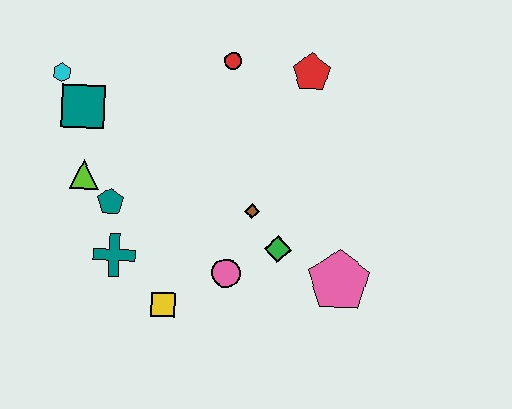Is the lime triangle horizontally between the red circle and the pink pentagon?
No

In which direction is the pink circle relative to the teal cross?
The pink circle is to the right of the teal cross.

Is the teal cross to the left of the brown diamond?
Yes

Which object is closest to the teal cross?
The teal pentagon is closest to the teal cross.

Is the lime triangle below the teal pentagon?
No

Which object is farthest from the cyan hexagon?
The pink pentagon is farthest from the cyan hexagon.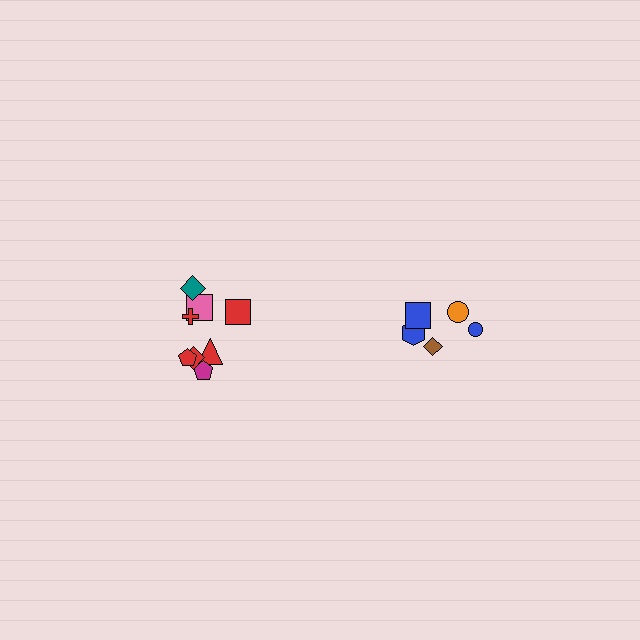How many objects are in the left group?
There are 8 objects.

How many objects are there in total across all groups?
There are 14 objects.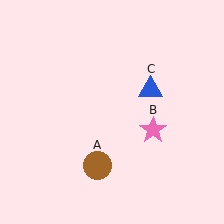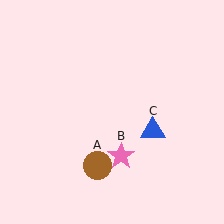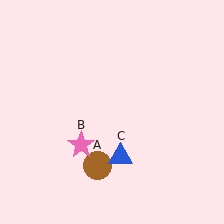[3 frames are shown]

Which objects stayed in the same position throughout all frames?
Brown circle (object A) remained stationary.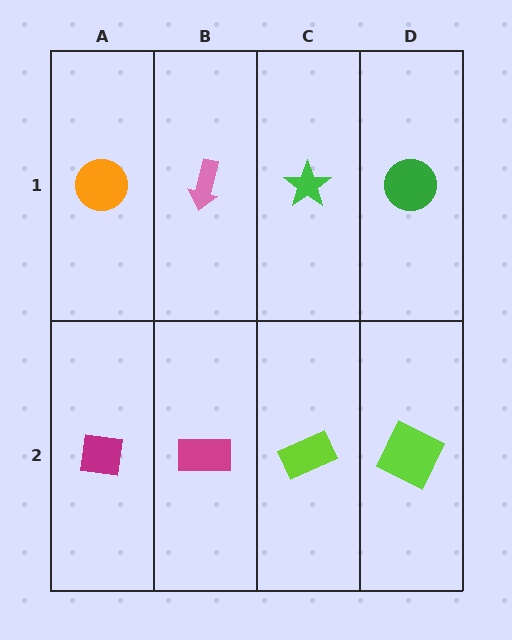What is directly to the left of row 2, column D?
A lime rectangle.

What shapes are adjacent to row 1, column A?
A magenta square (row 2, column A), a pink arrow (row 1, column B).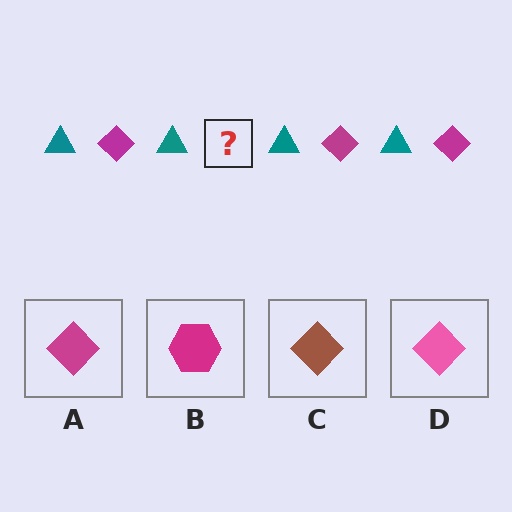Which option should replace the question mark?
Option A.